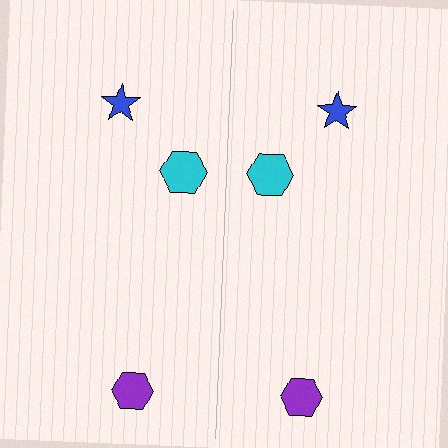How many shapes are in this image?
There are 6 shapes in this image.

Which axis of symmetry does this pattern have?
The pattern has a vertical axis of symmetry running through the center of the image.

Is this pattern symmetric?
Yes, this pattern has bilateral (reflection) symmetry.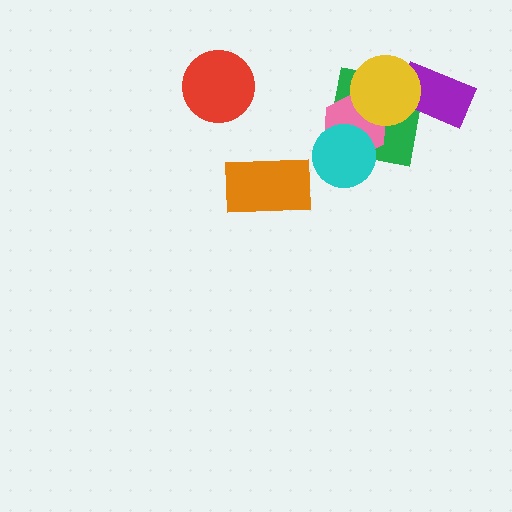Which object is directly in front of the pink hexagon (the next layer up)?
The yellow circle is directly in front of the pink hexagon.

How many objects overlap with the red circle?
0 objects overlap with the red circle.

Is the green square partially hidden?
Yes, it is partially covered by another shape.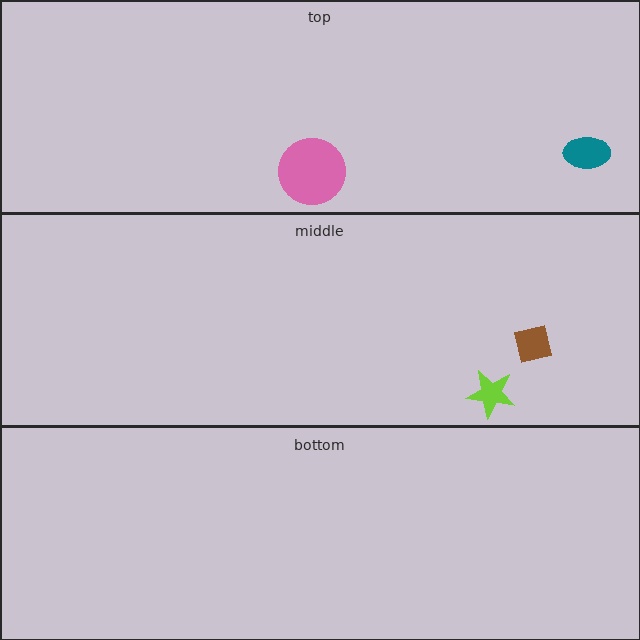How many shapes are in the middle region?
2.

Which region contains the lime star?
The middle region.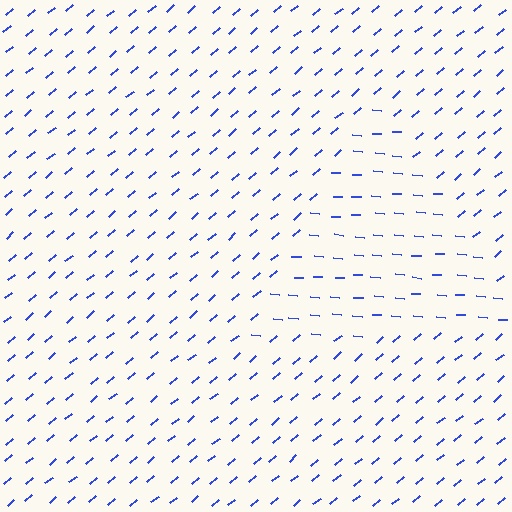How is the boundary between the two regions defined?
The boundary is defined purely by a change in line orientation (approximately 45 degrees difference). All lines are the same color and thickness.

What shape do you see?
I see a triangle.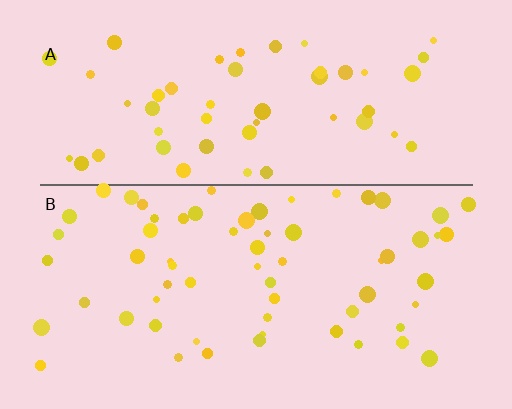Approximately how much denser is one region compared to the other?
Approximately 1.2× — region B over region A.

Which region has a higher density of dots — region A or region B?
B (the bottom).